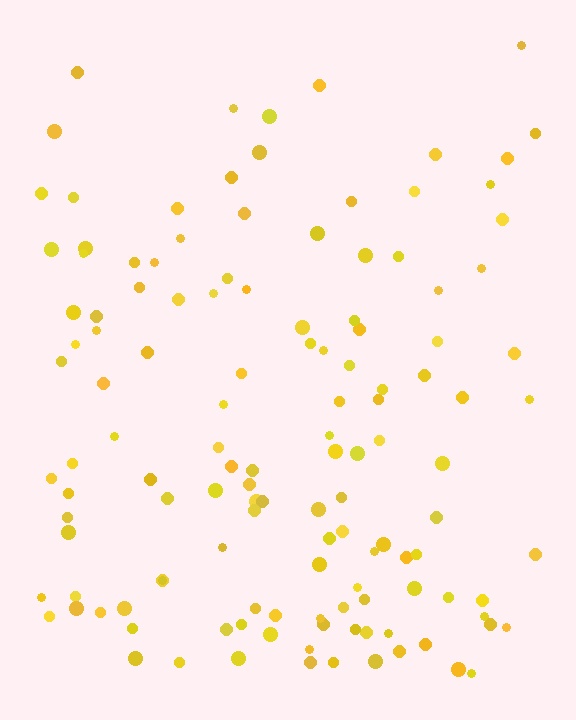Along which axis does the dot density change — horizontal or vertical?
Vertical.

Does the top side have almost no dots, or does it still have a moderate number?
Still a moderate number, just noticeably fewer than the bottom.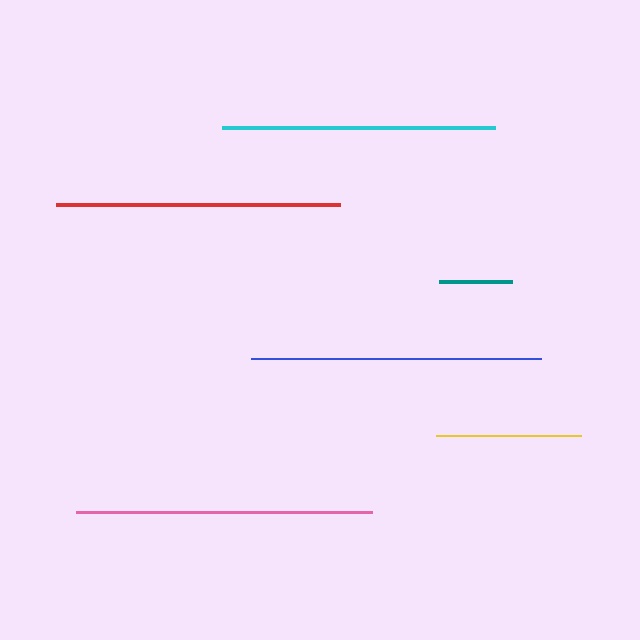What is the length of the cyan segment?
The cyan segment is approximately 273 pixels long.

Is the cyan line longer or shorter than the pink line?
The pink line is longer than the cyan line.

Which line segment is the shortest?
The teal line is the shortest at approximately 73 pixels.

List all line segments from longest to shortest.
From longest to shortest: pink, blue, red, cyan, yellow, teal.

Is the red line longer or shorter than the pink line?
The pink line is longer than the red line.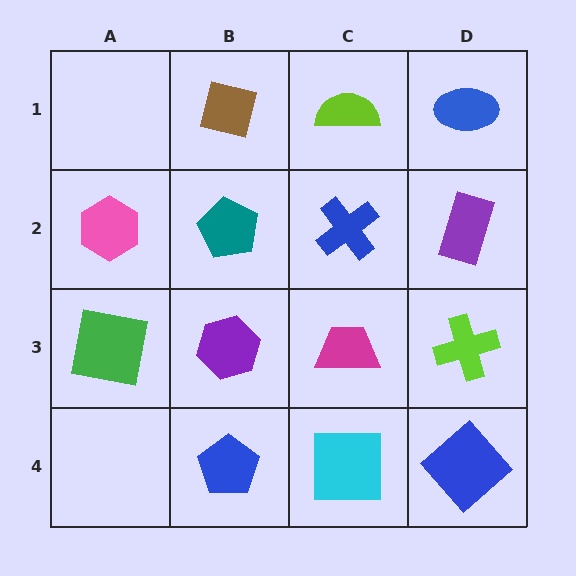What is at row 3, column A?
A green square.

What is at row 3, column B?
A purple hexagon.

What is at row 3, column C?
A magenta trapezoid.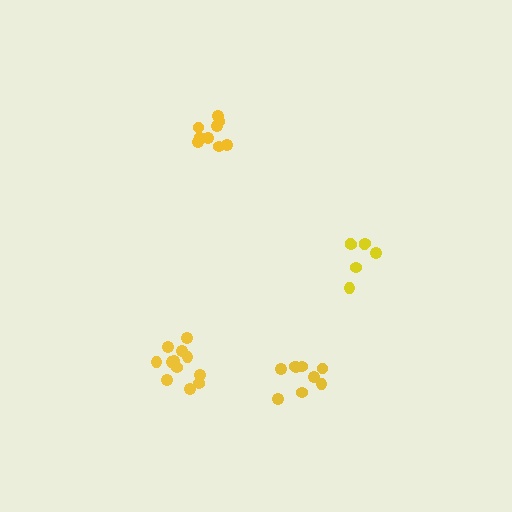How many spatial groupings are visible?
There are 4 spatial groupings.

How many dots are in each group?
Group 1: 9 dots, Group 2: 12 dots, Group 3: 9 dots, Group 4: 7 dots (37 total).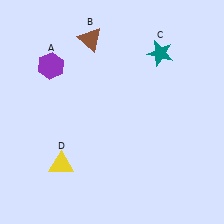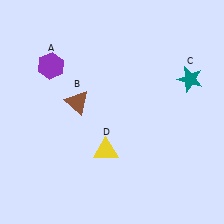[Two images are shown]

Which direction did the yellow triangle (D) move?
The yellow triangle (D) moved right.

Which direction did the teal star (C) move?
The teal star (C) moved right.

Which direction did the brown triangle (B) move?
The brown triangle (B) moved down.